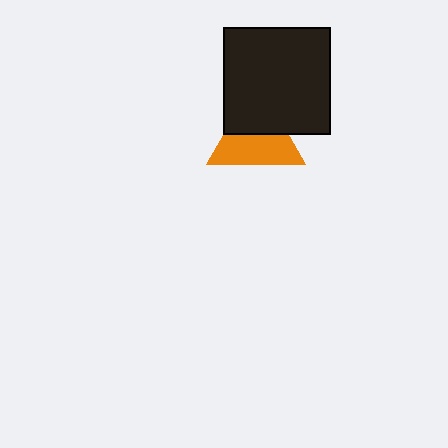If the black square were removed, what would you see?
You would see the complete orange triangle.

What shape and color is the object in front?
The object in front is a black square.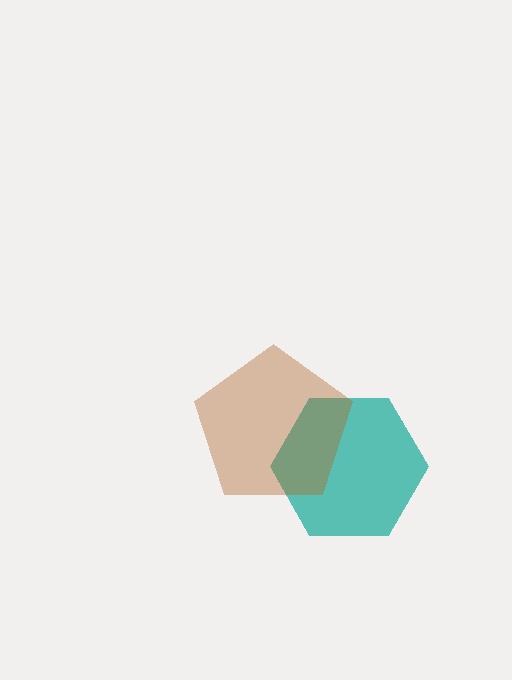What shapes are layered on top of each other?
The layered shapes are: a teal hexagon, a brown pentagon.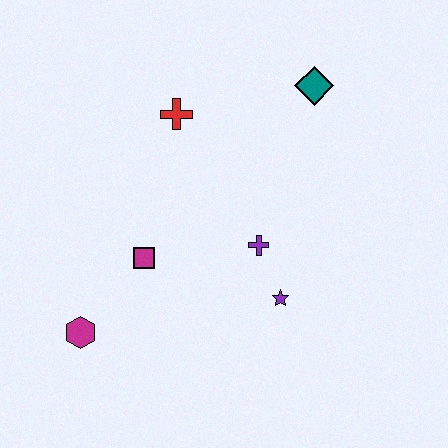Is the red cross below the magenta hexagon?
No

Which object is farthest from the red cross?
The magenta hexagon is farthest from the red cross.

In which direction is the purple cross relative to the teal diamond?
The purple cross is below the teal diamond.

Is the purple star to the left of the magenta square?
No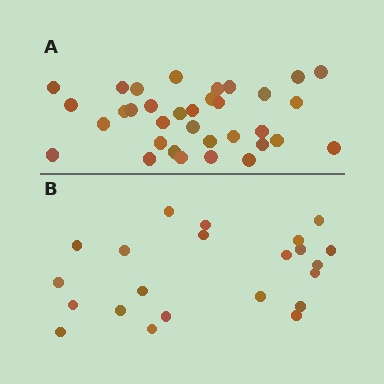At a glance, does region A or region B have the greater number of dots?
Region A (the top region) has more dots.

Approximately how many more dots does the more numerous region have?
Region A has roughly 12 or so more dots than region B.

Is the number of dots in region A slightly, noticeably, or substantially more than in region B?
Region A has substantially more. The ratio is roughly 1.5 to 1.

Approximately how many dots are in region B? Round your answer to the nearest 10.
About 20 dots. (The exact count is 22, which rounds to 20.)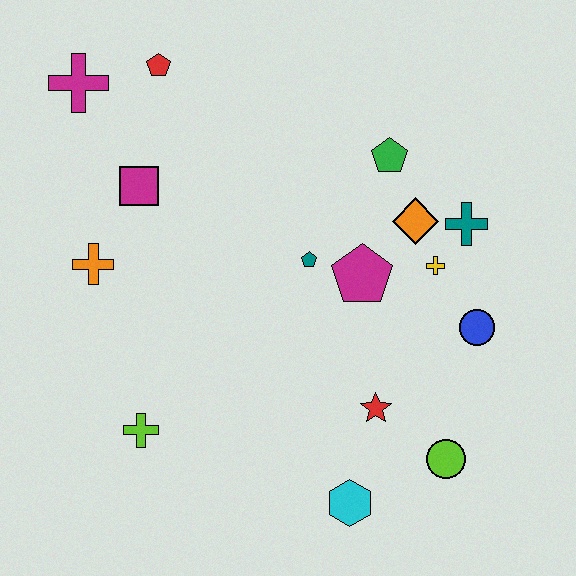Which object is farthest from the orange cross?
The lime circle is farthest from the orange cross.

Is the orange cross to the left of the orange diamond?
Yes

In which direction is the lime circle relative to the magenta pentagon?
The lime circle is below the magenta pentagon.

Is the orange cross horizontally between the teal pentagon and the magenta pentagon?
No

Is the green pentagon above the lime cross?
Yes